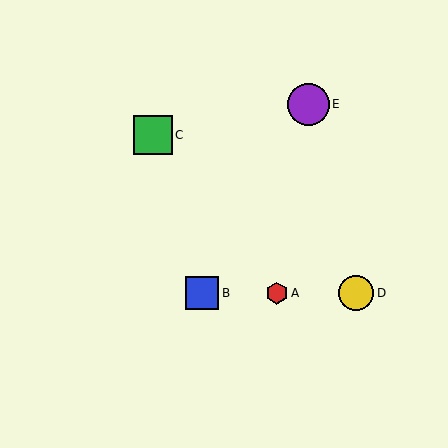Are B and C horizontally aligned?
No, B is at y≈293 and C is at y≈135.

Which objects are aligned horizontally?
Objects A, B, D are aligned horizontally.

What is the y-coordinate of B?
Object B is at y≈293.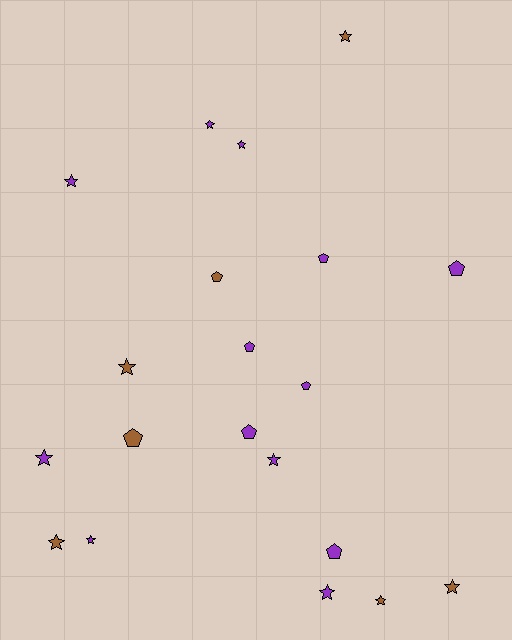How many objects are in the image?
There are 20 objects.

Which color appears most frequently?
Purple, with 13 objects.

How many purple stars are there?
There are 7 purple stars.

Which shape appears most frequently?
Star, with 12 objects.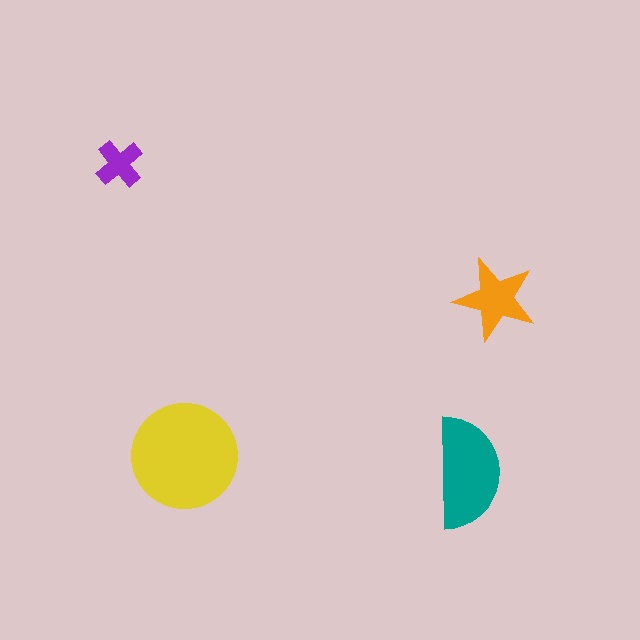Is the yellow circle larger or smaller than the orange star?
Larger.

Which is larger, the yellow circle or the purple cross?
The yellow circle.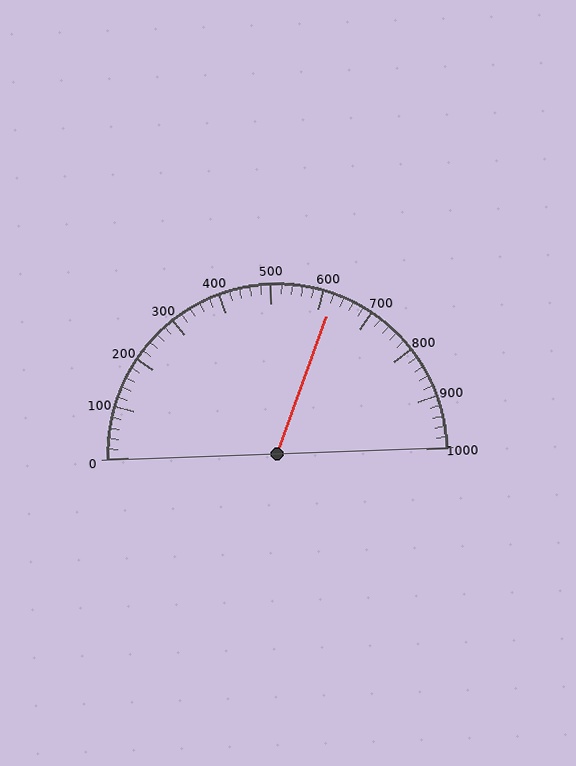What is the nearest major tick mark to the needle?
The nearest major tick mark is 600.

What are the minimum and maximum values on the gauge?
The gauge ranges from 0 to 1000.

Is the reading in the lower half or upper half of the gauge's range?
The reading is in the upper half of the range (0 to 1000).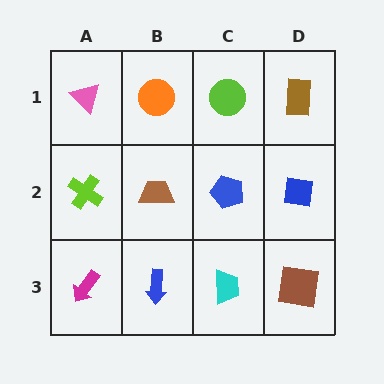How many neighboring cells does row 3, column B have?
3.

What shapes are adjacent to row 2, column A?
A pink triangle (row 1, column A), a magenta arrow (row 3, column A), a brown trapezoid (row 2, column B).